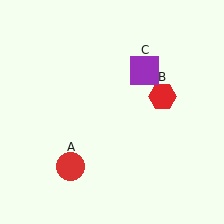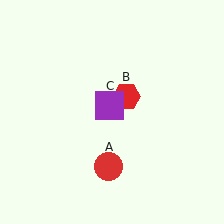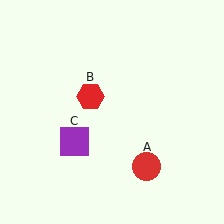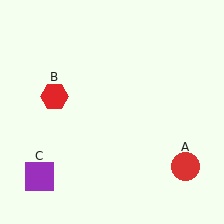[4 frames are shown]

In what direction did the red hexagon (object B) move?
The red hexagon (object B) moved left.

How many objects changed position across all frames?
3 objects changed position: red circle (object A), red hexagon (object B), purple square (object C).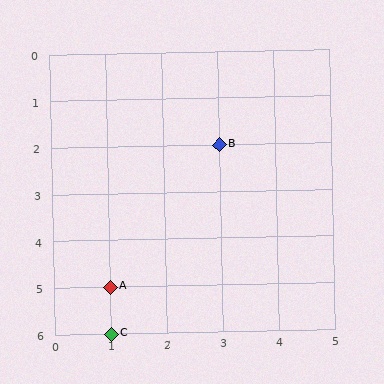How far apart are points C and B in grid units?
Points C and B are 2 columns and 4 rows apart (about 4.5 grid units diagonally).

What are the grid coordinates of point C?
Point C is at grid coordinates (1, 6).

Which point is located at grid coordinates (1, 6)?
Point C is at (1, 6).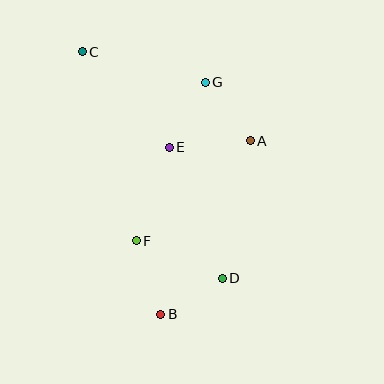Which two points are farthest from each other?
Points B and C are farthest from each other.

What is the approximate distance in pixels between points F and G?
The distance between F and G is approximately 173 pixels.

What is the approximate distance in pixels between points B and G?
The distance between B and G is approximately 236 pixels.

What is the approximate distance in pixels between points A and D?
The distance between A and D is approximately 140 pixels.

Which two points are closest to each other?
Points B and D are closest to each other.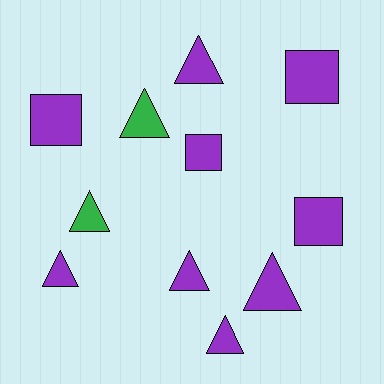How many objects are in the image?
There are 11 objects.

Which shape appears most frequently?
Triangle, with 7 objects.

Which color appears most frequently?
Purple, with 9 objects.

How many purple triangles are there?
There are 5 purple triangles.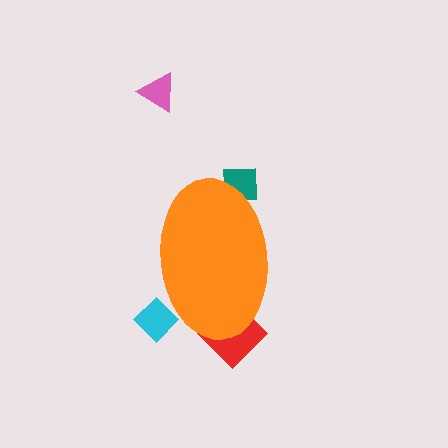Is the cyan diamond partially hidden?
Yes, the cyan diamond is partially hidden behind the orange ellipse.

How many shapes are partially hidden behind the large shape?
3 shapes are partially hidden.